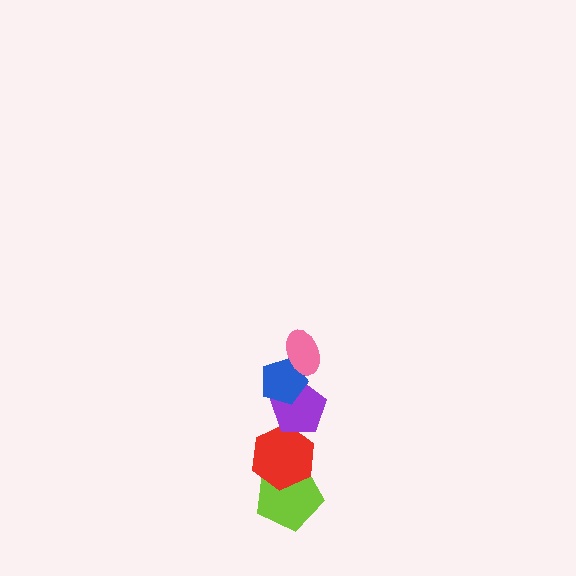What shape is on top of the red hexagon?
The purple pentagon is on top of the red hexagon.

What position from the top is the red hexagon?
The red hexagon is 4th from the top.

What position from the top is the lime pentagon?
The lime pentagon is 5th from the top.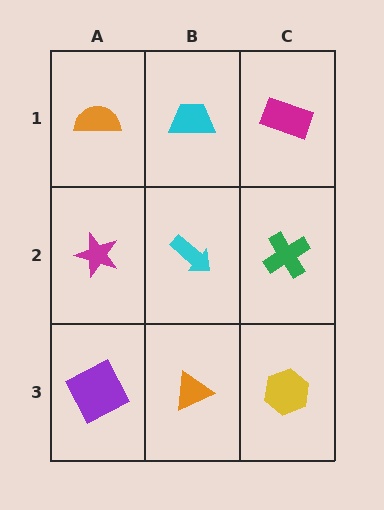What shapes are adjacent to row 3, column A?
A magenta star (row 2, column A), an orange triangle (row 3, column B).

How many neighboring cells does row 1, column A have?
2.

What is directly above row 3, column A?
A magenta star.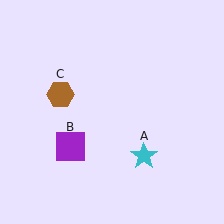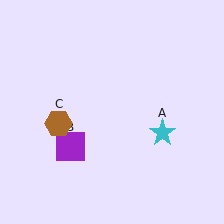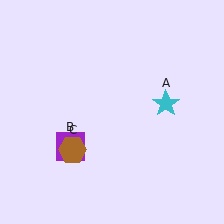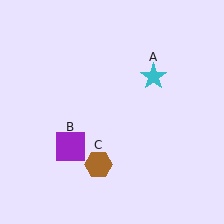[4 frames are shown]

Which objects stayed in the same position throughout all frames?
Purple square (object B) remained stationary.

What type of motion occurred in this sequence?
The cyan star (object A), brown hexagon (object C) rotated counterclockwise around the center of the scene.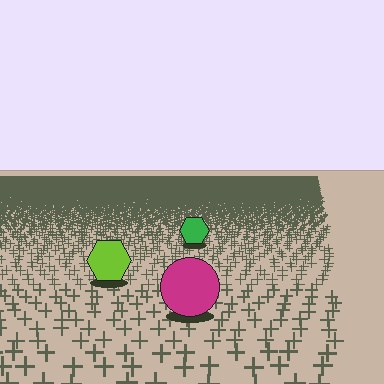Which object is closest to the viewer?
The magenta circle is closest. The texture marks near it are larger and more spread out.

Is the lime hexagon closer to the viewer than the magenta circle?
No. The magenta circle is closer — you can tell from the texture gradient: the ground texture is coarser near it.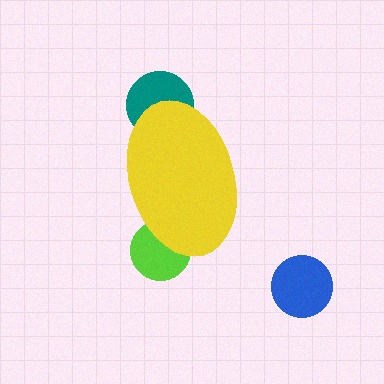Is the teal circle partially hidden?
Yes, the teal circle is partially hidden behind the yellow ellipse.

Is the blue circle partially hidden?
No, the blue circle is fully visible.